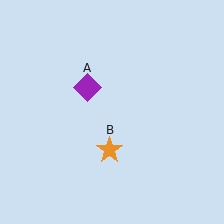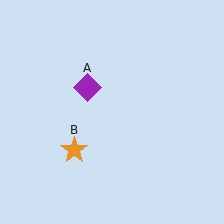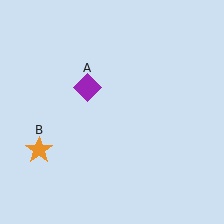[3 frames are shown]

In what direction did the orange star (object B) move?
The orange star (object B) moved left.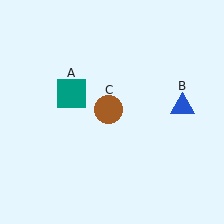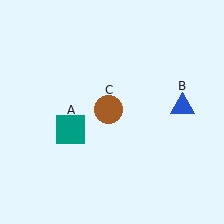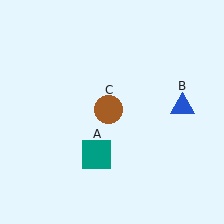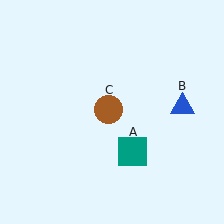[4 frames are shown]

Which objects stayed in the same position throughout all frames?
Blue triangle (object B) and brown circle (object C) remained stationary.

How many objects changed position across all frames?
1 object changed position: teal square (object A).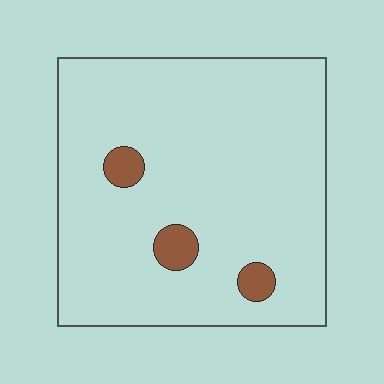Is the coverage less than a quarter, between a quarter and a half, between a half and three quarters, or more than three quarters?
Less than a quarter.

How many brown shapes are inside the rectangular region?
3.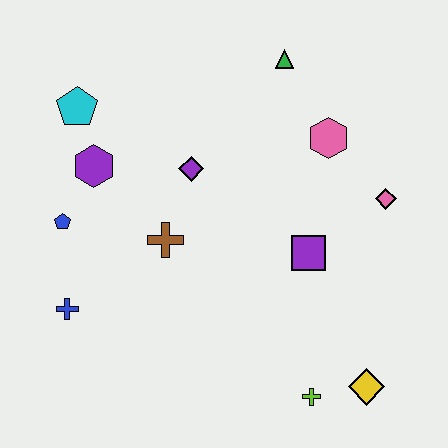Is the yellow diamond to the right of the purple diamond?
Yes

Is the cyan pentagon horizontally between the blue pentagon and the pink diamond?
Yes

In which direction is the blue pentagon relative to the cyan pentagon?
The blue pentagon is below the cyan pentagon.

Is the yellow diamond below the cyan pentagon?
Yes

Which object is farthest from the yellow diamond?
The cyan pentagon is farthest from the yellow diamond.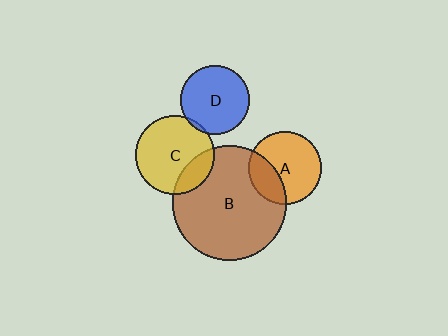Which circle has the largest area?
Circle B (brown).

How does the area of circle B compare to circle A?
Approximately 2.5 times.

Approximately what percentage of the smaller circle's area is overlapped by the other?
Approximately 20%.